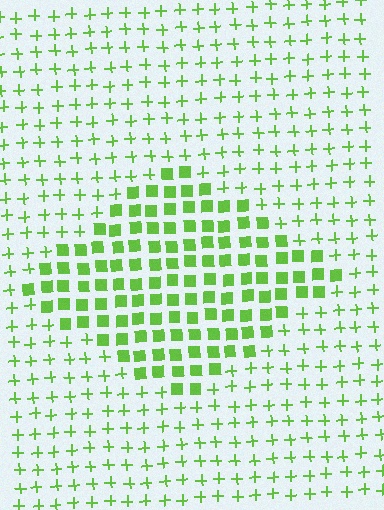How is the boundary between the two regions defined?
The boundary is defined by a change in element shape: squares inside vs. plus signs outside. All elements share the same color and spacing.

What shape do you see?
I see a diamond.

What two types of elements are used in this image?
The image uses squares inside the diamond region and plus signs outside it.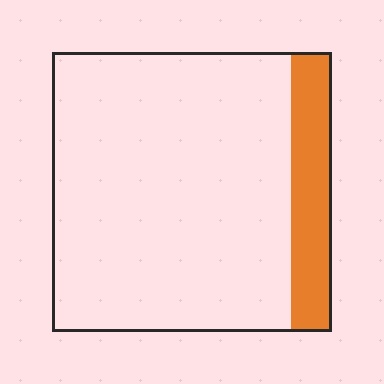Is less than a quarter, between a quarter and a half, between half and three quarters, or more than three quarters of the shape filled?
Less than a quarter.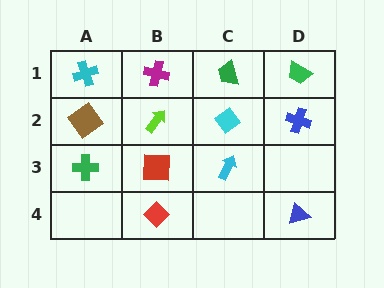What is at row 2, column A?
A brown diamond.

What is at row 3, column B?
A red square.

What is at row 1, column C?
A green trapezoid.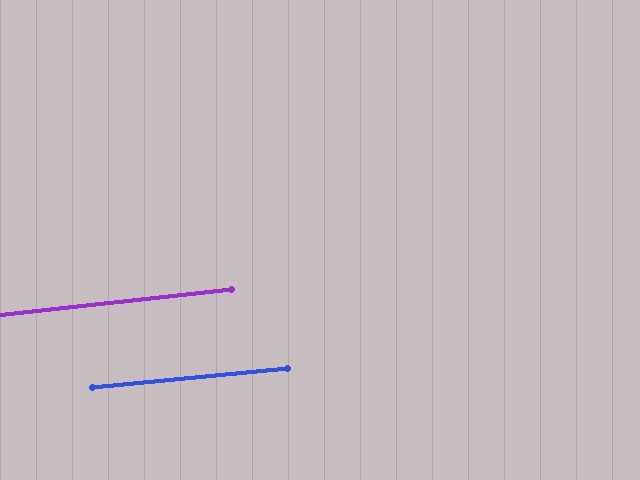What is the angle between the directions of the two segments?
Approximately 1 degree.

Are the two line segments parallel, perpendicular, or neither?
Parallel — their directions differ by only 0.8°.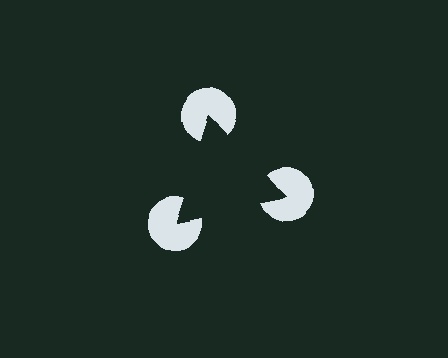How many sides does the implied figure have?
3 sides.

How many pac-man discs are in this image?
There are 3 — one at each vertex of the illusory triangle.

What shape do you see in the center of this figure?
An illusory triangle — its edges are inferred from the aligned wedge cuts in the pac-man discs, not physically drawn.